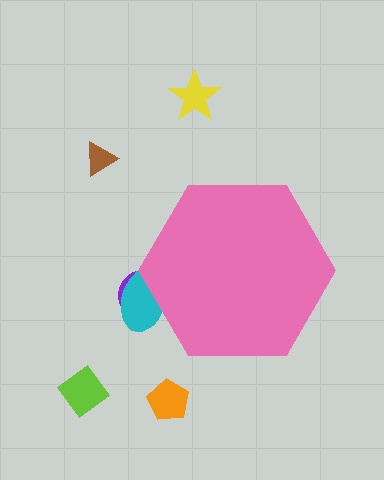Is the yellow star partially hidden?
No, the yellow star is fully visible.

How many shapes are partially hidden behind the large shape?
2 shapes are partially hidden.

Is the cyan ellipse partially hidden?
Yes, the cyan ellipse is partially hidden behind the pink hexagon.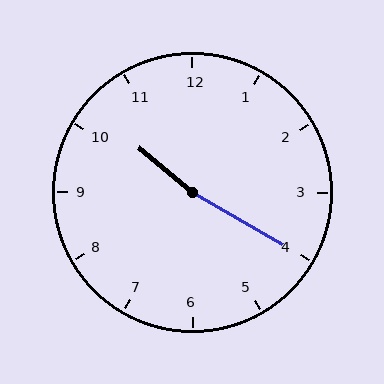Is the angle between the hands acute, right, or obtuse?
It is obtuse.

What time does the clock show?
10:20.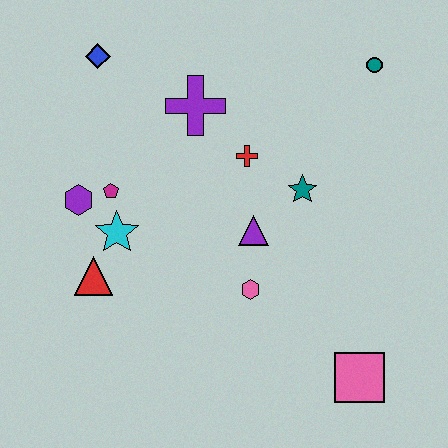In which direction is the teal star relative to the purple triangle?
The teal star is to the right of the purple triangle.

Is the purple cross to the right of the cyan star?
Yes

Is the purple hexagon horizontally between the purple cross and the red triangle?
No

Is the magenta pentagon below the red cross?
Yes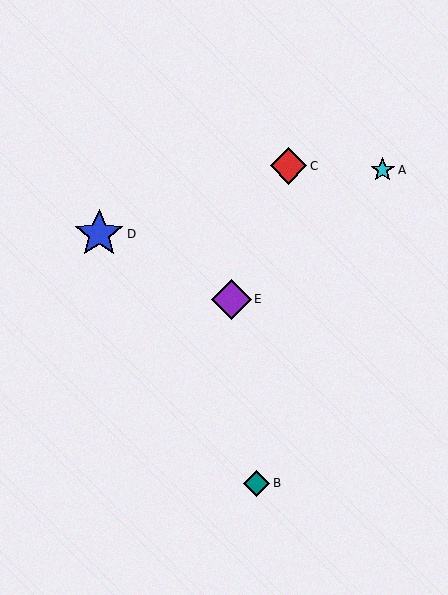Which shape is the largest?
The blue star (labeled D) is the largest.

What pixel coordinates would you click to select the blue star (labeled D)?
Click at (99, 234) to select the blue star D.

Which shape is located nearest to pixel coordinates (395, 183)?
The cyan star (labeled A) at (383, 170) is nearest to that location.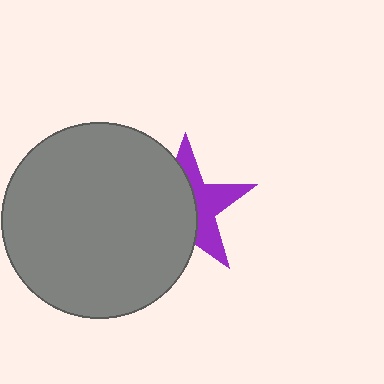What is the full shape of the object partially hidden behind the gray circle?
The partially hidden object is a purple star.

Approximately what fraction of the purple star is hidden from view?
Roughly 56% of the purple star is hidden behind the gray circle.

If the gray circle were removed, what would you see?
You would see the complete purple star.